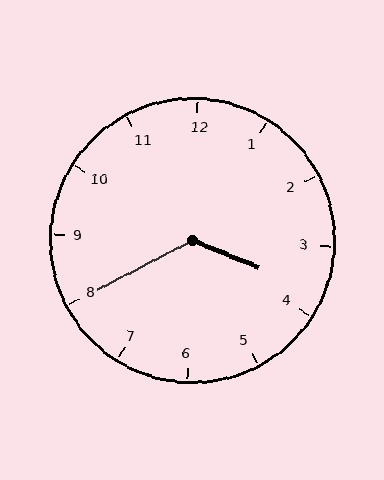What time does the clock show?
3:40.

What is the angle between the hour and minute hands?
Approximately 130 degrees.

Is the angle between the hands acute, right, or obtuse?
It is obtuse.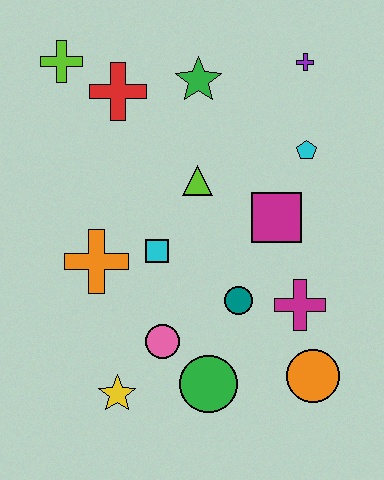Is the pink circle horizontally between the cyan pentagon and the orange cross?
Yes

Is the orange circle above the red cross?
No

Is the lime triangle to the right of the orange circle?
No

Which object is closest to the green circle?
The pink circle is closest to the green circle.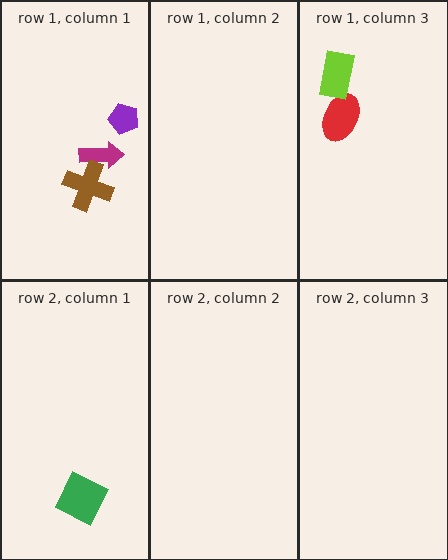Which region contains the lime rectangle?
The row 1, column 3 region.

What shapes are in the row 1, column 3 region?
The red ellipse, the lime rectangle.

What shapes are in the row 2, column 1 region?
The green square.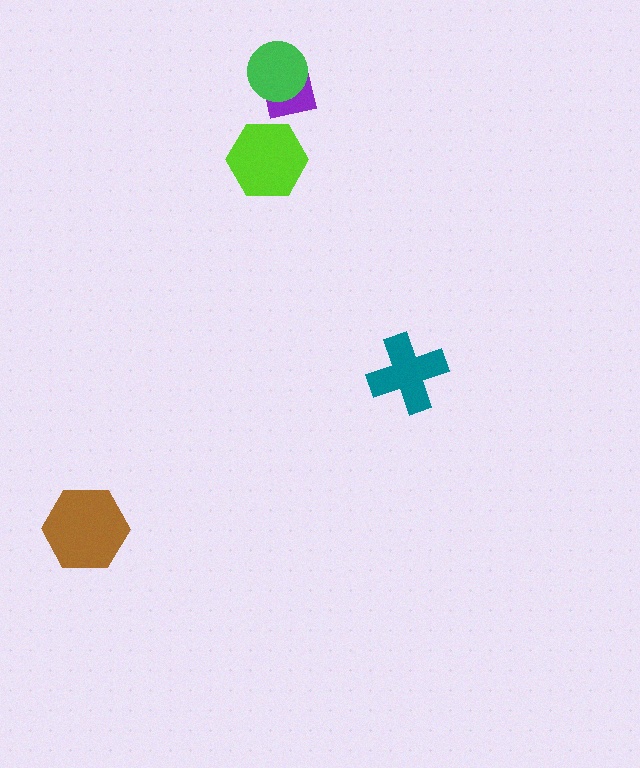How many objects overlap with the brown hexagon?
0 objects overlap with the brown hexagon.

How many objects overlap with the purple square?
1 object overlaps with the purple square.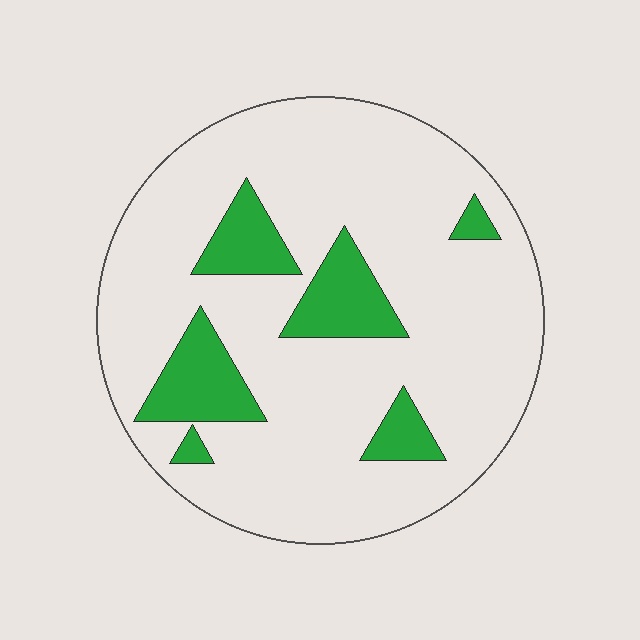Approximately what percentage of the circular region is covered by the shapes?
Approximately 15%.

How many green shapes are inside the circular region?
6.